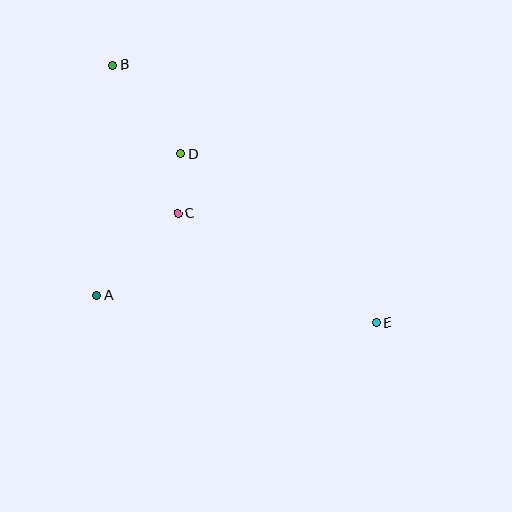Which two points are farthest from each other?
Points B and E are farthest from each other.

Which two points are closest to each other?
Points C and D are closest to each other.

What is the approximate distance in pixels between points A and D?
The distance between A and D is approximately 164 pixels.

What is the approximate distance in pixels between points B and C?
The distance between B and C is approximately 162 pixels.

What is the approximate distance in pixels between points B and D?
The distance between B and D is approximately 112 pixels.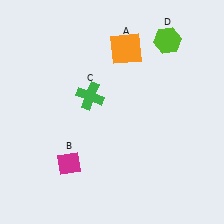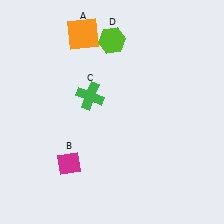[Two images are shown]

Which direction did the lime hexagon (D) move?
The lime hexagon (D) moved left.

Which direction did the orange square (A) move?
The orange square (A) moved left.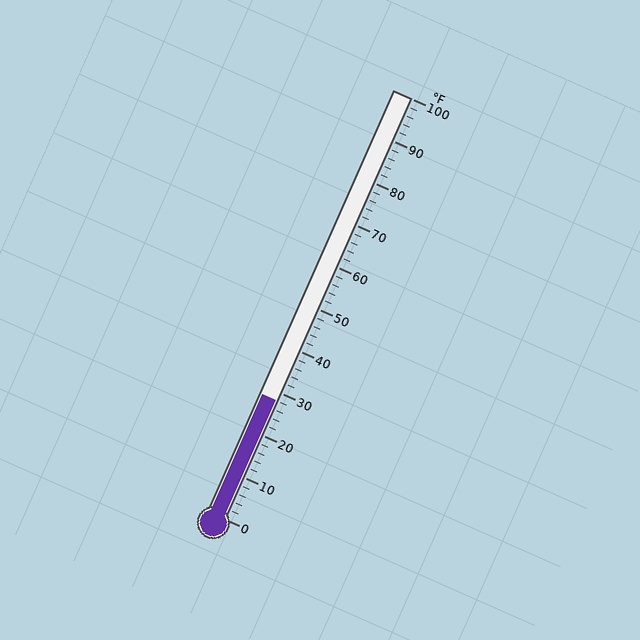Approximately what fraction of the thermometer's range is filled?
The thermometer is filled to approximately 30% of its range.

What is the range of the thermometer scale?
The thermometer scale ranges from 0°F to 100°F.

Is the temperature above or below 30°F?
The temperature is below 30°F.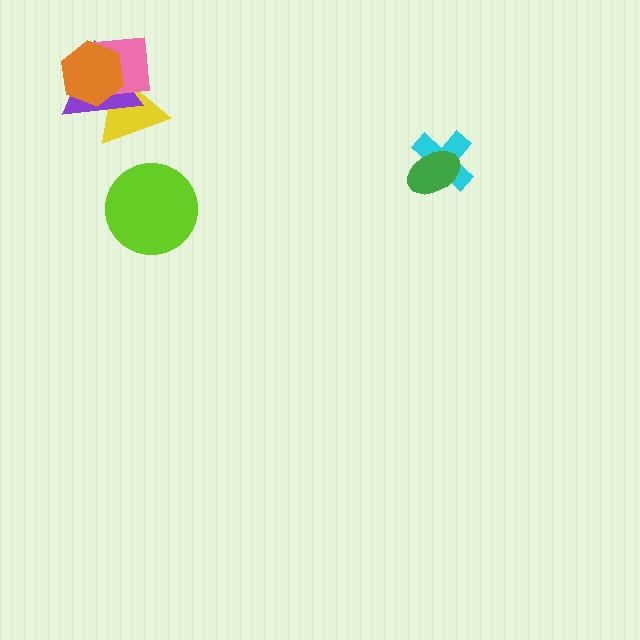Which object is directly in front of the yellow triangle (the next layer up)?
The purple triangle is directly in front of the yellow triangle.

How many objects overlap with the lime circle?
0 objects overlap with the lime circle.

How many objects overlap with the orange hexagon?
3 objects overlap with the orange hexagon.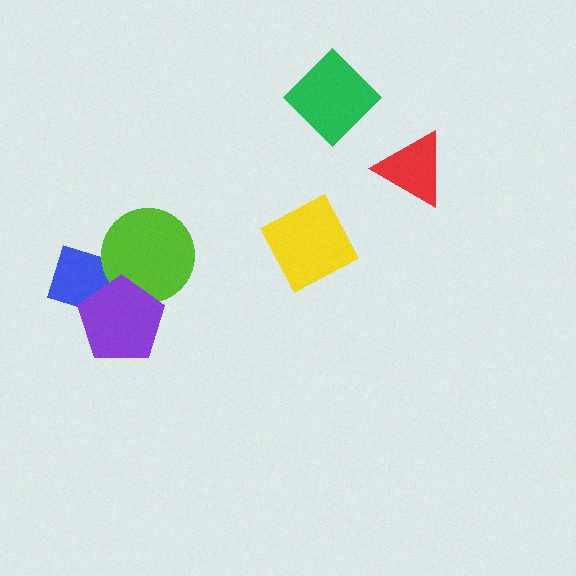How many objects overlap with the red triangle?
0 objects overlap with the red triangle.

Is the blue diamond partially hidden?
Yes, it is partially covered by another shape.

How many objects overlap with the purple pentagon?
3 objects overlap with the purple pentagon.